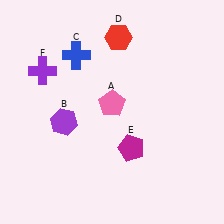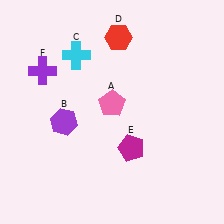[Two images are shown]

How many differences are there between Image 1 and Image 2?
There is 1 difference between the two images.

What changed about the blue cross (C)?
In Image 1, C is blue. In Image 2, it changed to cyan.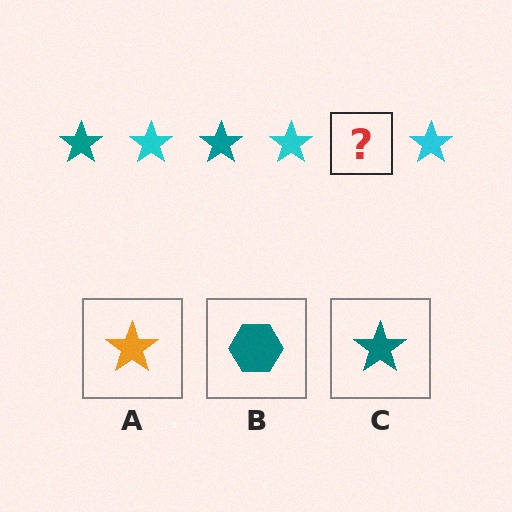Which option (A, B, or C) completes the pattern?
C.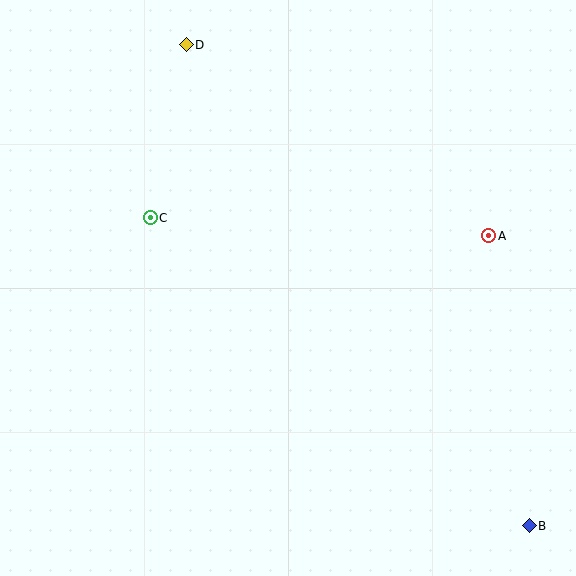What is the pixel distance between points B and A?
The distance between B and A is 293 pixels.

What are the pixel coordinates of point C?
Point C is at (150, 218).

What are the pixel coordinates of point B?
Point B is at (529, 526).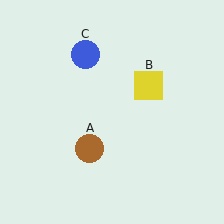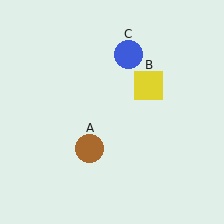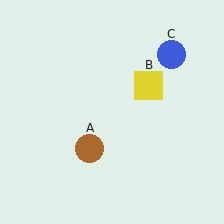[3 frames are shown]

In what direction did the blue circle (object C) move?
The blue circle (object C) moved right.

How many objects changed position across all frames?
1 object changed position: blue circle (object C).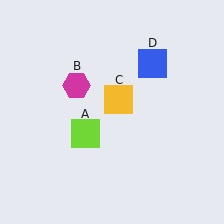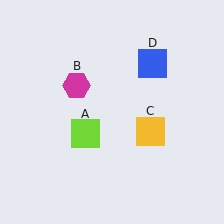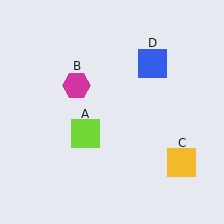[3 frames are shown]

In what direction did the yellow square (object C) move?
The yellow square (object C) moved down and to the right.